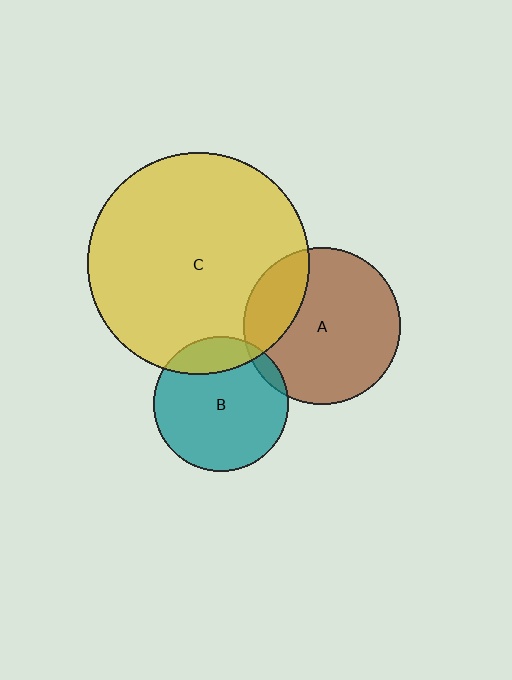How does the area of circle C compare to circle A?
Approximately 2.0 times.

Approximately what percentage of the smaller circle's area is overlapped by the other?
Approximately 25%.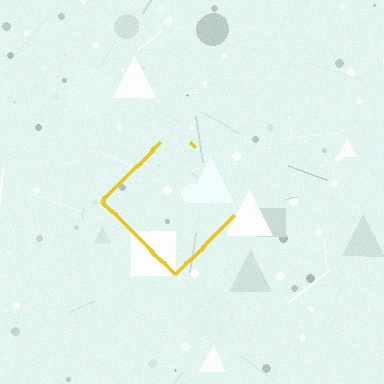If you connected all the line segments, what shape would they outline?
They would outline a diamond.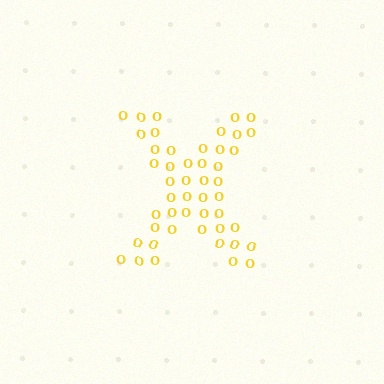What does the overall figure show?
The overall figure shows the letter X.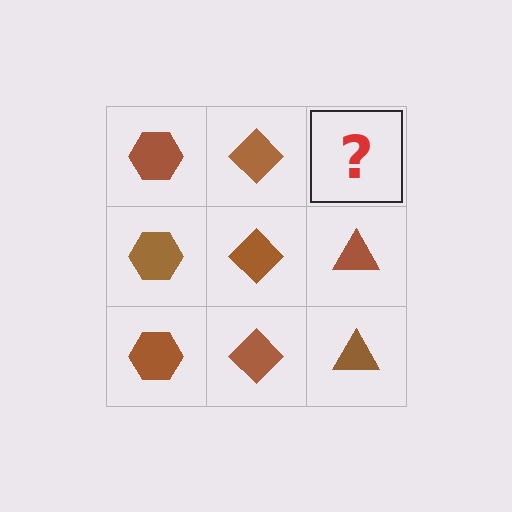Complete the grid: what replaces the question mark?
The question mark should be replaced with a brown triangle.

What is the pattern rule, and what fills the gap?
The rule is that each column has a consistent shape. The gap should be filled with a brown triangle.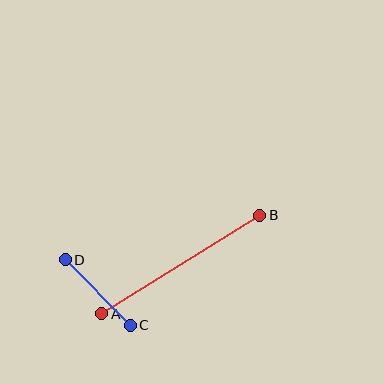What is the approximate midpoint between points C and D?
The midpoint is at approximately (98, 292) pixels.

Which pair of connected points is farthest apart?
Points A and B are farthest apart.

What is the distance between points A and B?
The distance is approximately 186 pixels.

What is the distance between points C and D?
The distance is approximately 92 pixels.